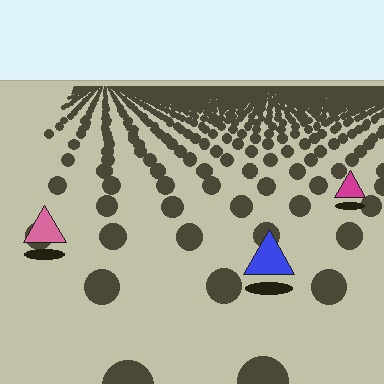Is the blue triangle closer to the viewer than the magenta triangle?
Yes. The blue triangle is closer — you can tell from the texture gradient: the ground texture is coarser near it.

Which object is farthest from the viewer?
The magenta triangle is farthest from the viewer. It appears smaller and the ground texture around it is denser.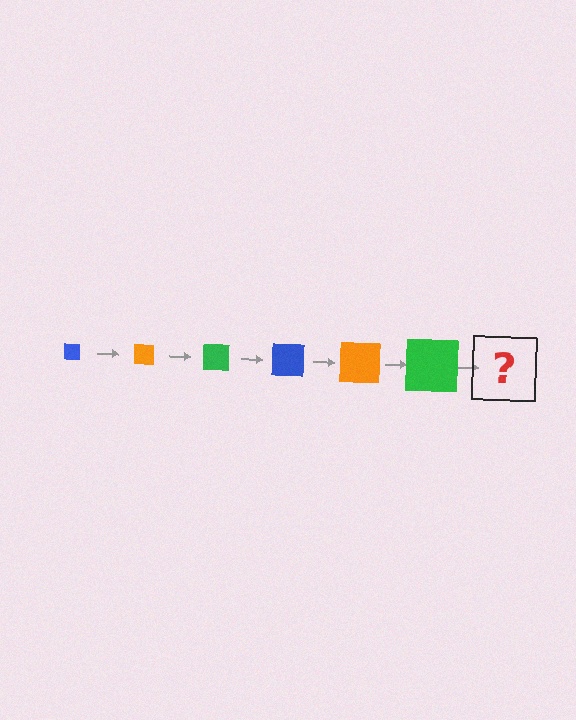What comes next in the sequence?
The next element should be a blue square, larger than the previous one.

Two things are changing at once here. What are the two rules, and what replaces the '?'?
The two rules are that the square grows larger each step and the color cycles through blue, orange, and green. The '?' should be a blue square, larger than the previous one.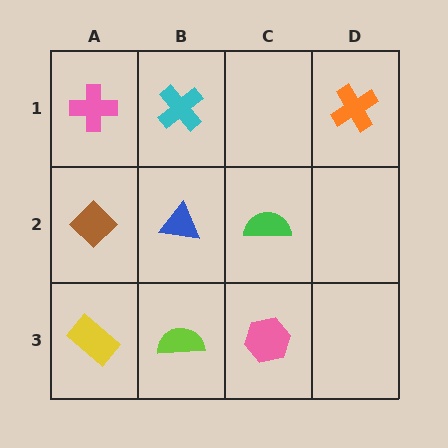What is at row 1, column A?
A pink cross.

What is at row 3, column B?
A lime semicircle.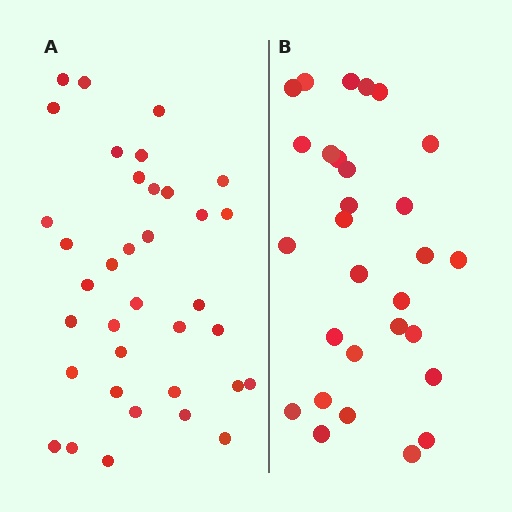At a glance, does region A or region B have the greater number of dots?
Region A (the left region) has more dots.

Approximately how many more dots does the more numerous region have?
Region A has roughly 8 or so more dots than region B.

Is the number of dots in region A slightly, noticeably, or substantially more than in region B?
Region A has only slightly more — the two regions are fairly close. The ratio is roughly 1.2 to 1.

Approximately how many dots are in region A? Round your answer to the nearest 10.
About 40 dots. (The exact count is 36, which rounds to 40.)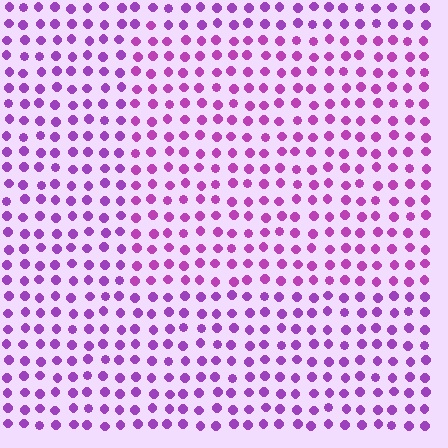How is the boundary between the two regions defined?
The boundary is defined purely by a slight shift in hue (about 18 degrees). Spacing, size, and orientation are identical on both sides.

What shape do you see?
I see a rectangle.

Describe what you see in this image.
The image is filled with small purple elements in a uniform arrangement. A rectangle-shaped region is visible where the elements are tinted to a slightly different hue, forming a subtle color boundary.